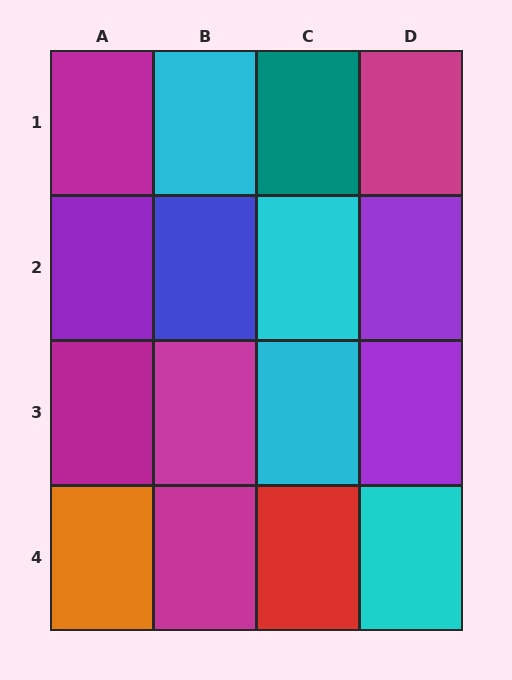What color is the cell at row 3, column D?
Purple.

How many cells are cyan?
4 cells are cyan.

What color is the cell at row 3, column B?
Magenta.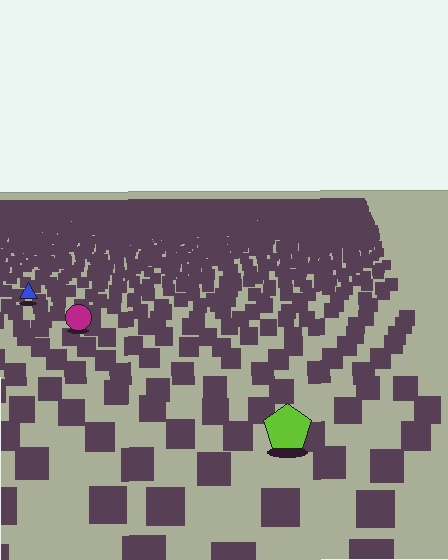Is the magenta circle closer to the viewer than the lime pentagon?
No. The lime pentagon is closer — you can tell from the texture gradient: the ground texture is coarser near it.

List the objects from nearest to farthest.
From nearest to farthest: the lime pentagon, the magenta circle, the blue triangle.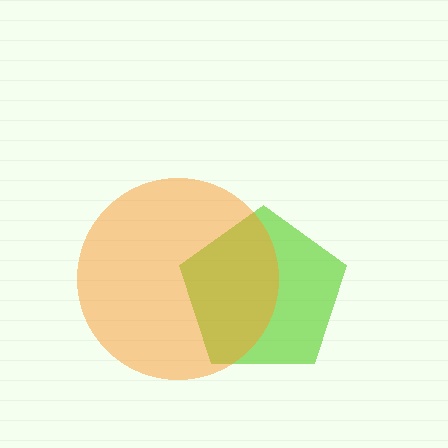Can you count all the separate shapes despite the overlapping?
Yes, there are 2 separate shapes.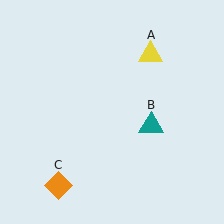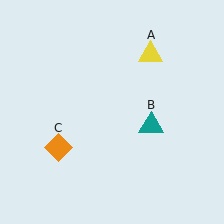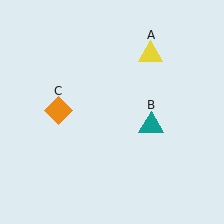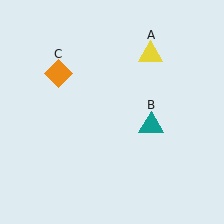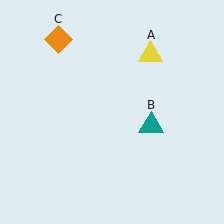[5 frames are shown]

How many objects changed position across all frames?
1 object changed position: orange diamond (object C).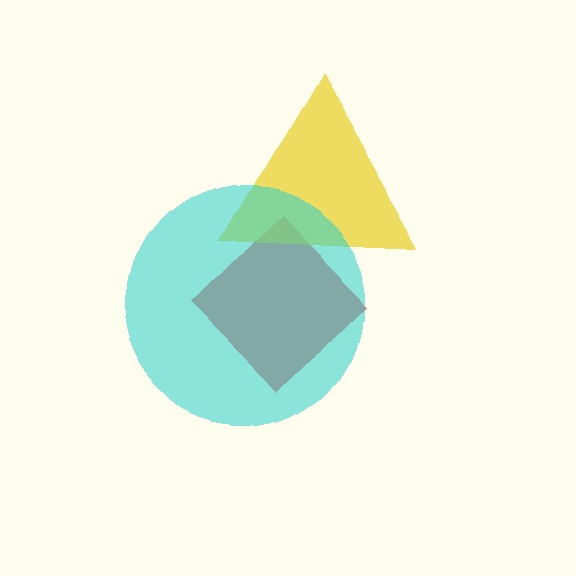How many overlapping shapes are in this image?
There are 3 overlapping shapes in the image.